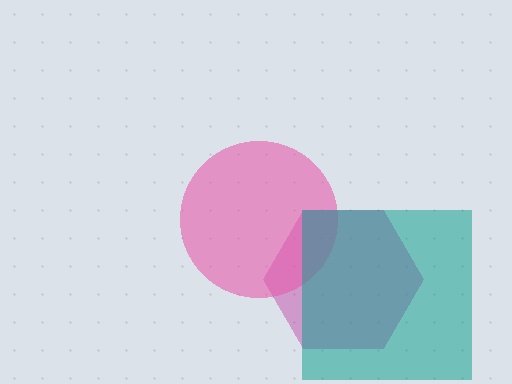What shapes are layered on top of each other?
The layered shapes are: a magenta hexagon, a pink circle, a teal square.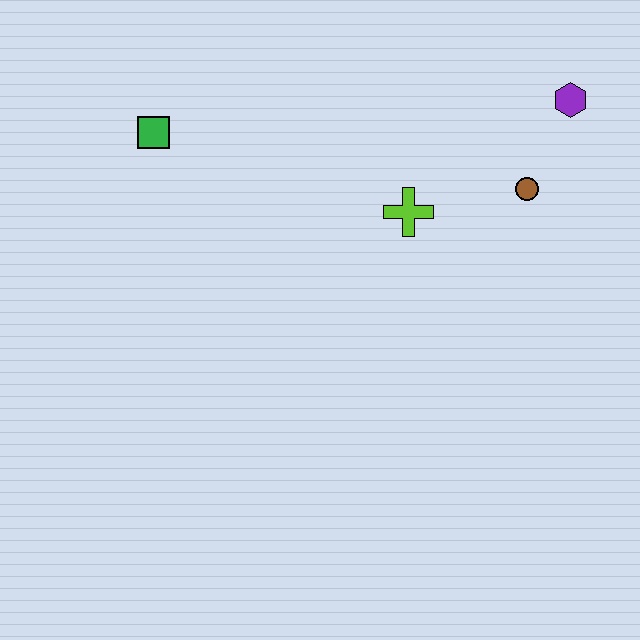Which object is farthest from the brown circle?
The green square is farthest from the brown circle.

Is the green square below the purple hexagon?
Yes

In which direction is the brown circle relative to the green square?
The brown circle is to the right of the green square.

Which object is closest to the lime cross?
The brown circle is closest to the lime cross.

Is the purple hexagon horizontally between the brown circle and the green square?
No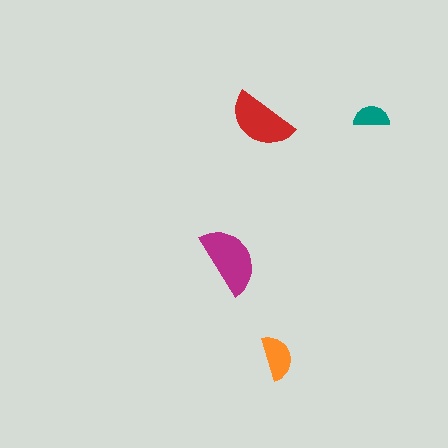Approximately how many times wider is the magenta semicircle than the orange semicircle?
About 1.5 times wider.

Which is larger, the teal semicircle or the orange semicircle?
The orange one.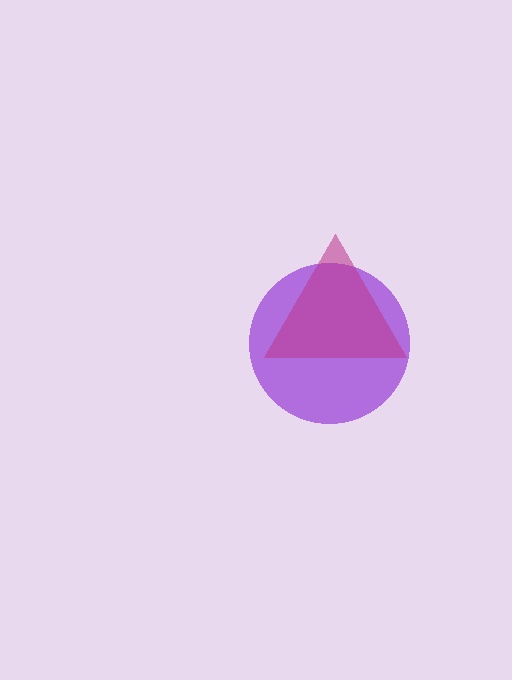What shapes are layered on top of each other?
The layered shapes are: a purple circle, a magenta triangle.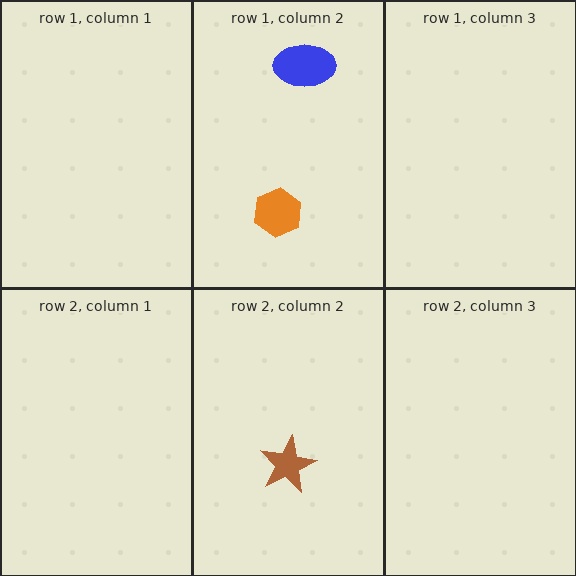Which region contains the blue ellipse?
The row 1, column 2 region.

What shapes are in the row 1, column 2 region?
The orange hexagon, the blue ellipse.